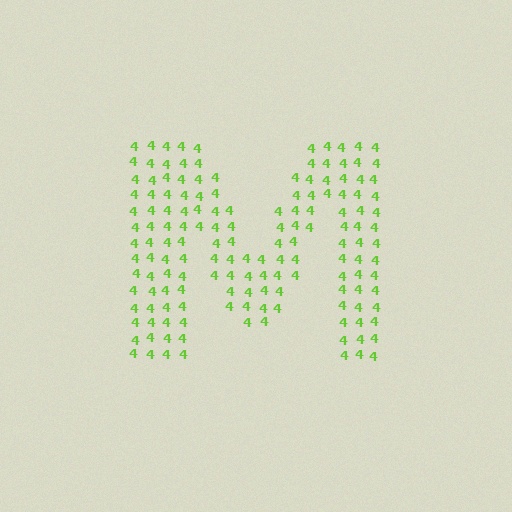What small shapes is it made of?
It is made of small digit 4's.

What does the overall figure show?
The overall figure shows the letter M.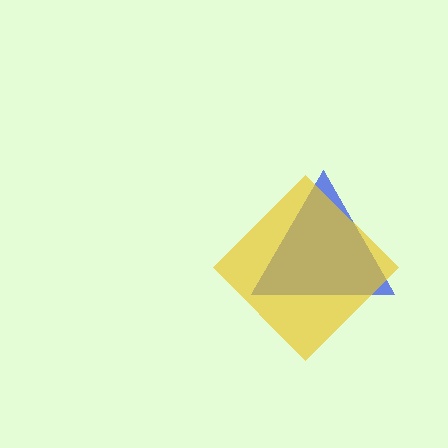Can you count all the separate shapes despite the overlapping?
Yes, there are 2 separate shapes.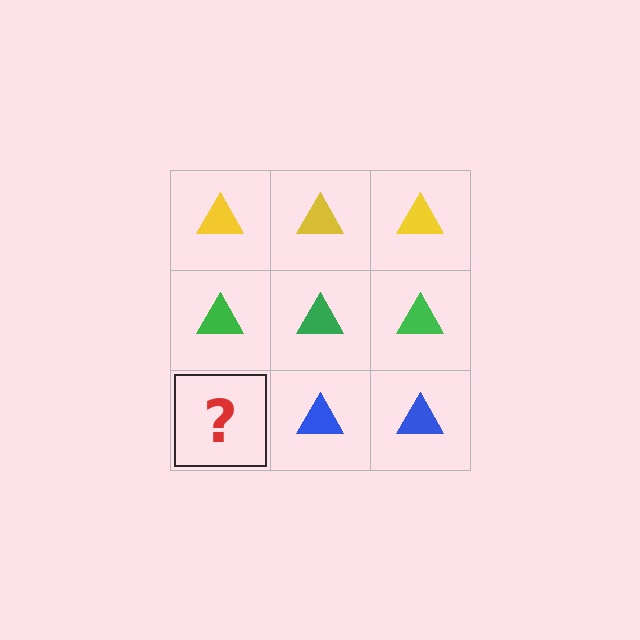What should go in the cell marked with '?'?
The missing cell should contain a blue triangle.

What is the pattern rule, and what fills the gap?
The rule is that each row has a consistent color. The gap should be filled with a blue triangle.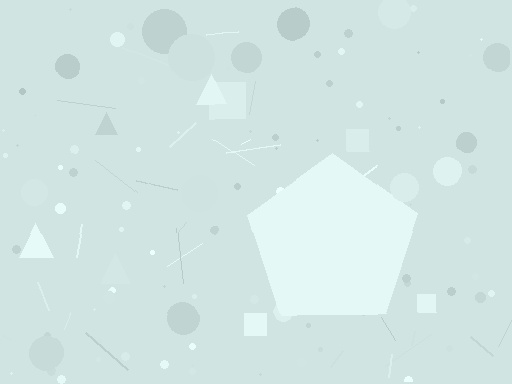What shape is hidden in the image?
A pentagon is hidden in the image.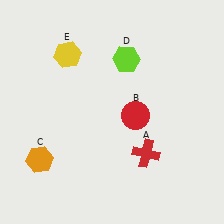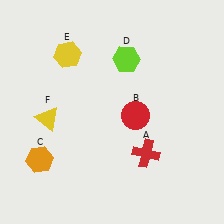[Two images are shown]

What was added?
A yellow triangle (F) was added in Image 2.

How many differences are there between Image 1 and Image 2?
There is 1 difference between the two images.